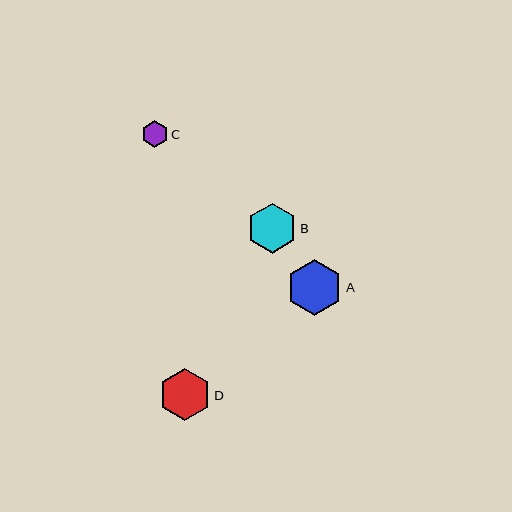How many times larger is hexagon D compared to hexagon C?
Hexagon D is approximately 2.0 times the size of hexagon C.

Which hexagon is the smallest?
Hexagon C is the smallest with a size of approximately 27 pixels.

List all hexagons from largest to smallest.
From largest to smallest: A, D, B, C.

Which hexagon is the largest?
Hexagon A is the largest with a size of approximately 56 pixels.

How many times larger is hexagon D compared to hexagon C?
Hexagon D is approximately 2.0 times the size of hexagon C.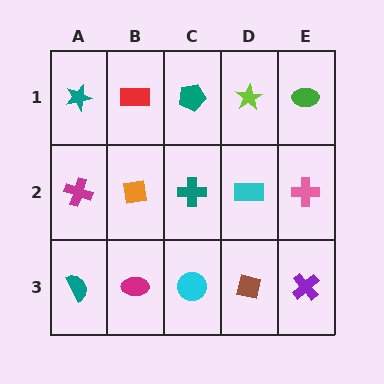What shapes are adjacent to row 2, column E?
A green ellipse (row 1, column E), a purple cross (row 3, column E), a cyan rectangle (row 2, column D).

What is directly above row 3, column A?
A magenta cross.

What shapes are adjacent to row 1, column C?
A teal cross (row 2, column C), a red rectangle (row 1, column B), a lime star (row 1, column D).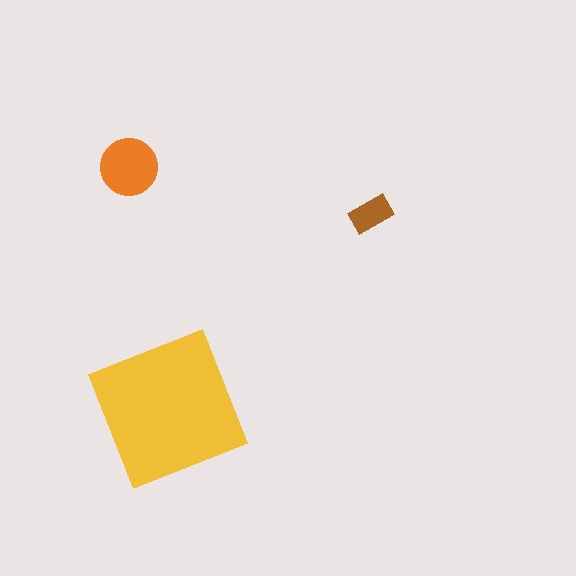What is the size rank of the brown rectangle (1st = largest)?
3rd.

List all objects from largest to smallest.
The yellow square, the orange circle, the brown rectangle.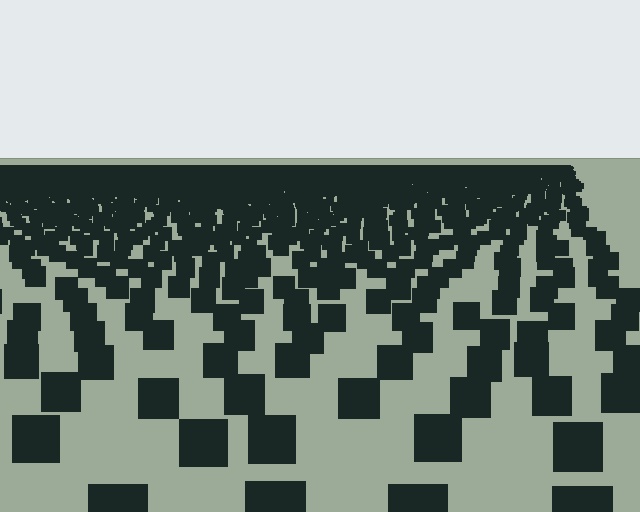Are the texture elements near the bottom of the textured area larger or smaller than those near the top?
Larger. Near the bottom, elements are closer to the viewer and appear at a bigger on-screen size.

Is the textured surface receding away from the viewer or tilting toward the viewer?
The surface is receding away from the viewer. Texture elements get smaller and denser toward the top.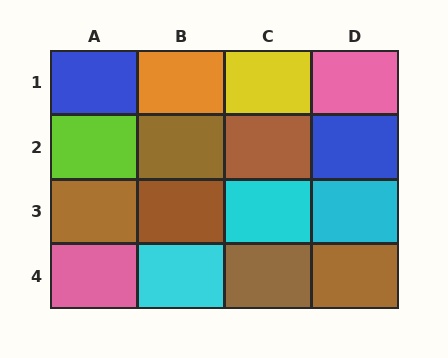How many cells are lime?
1 cell is lime.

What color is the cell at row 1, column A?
Blue.